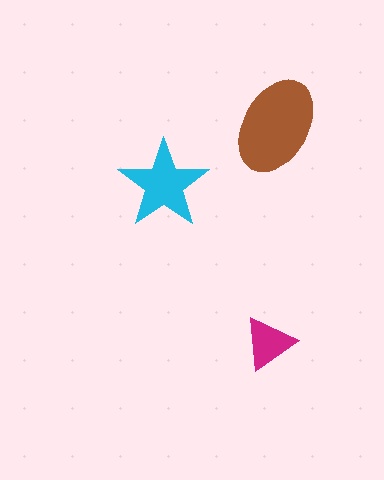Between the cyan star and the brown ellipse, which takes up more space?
The brown ellipse.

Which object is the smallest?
The magenta triangle.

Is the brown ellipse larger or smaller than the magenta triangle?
Larger.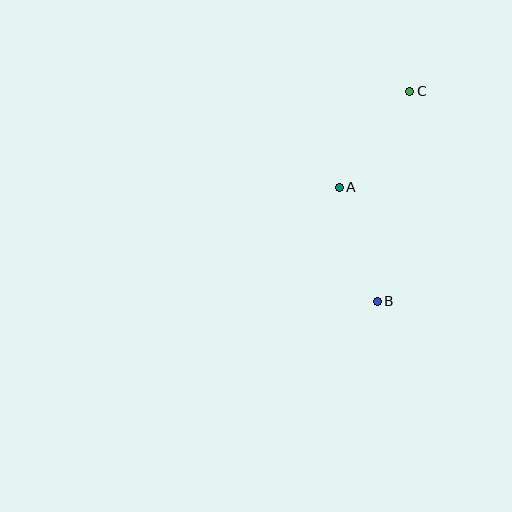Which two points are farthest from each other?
Points B and C are farthest from each other.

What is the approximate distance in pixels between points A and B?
The distance between A and B is approximately 120 pixels.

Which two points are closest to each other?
Points A and C are closest to each other.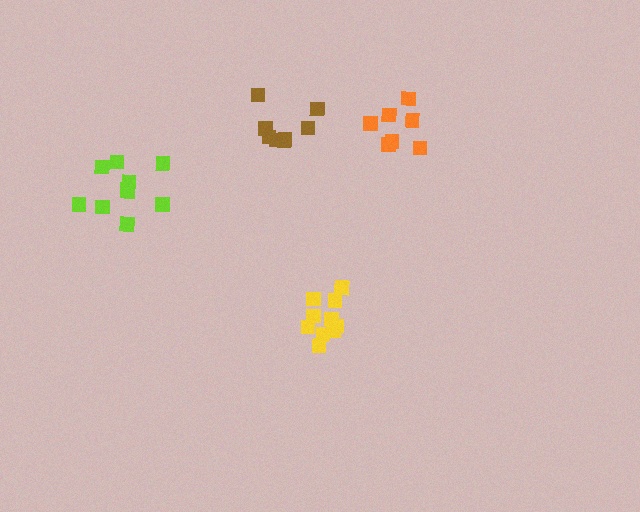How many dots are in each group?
Group 1: 7 dots, Group 2: 10 dots, Group 3: 10 dots, Group 4: 8 dots (35 total).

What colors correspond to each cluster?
The clusters are colored: orange, yellow, lime, brown.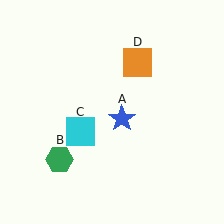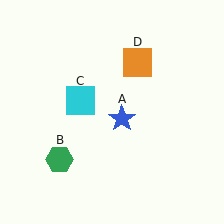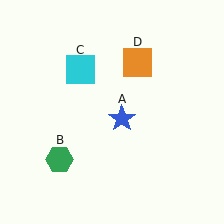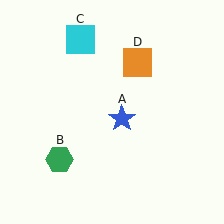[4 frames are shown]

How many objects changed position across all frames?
1 object changed position: cyan square (object C).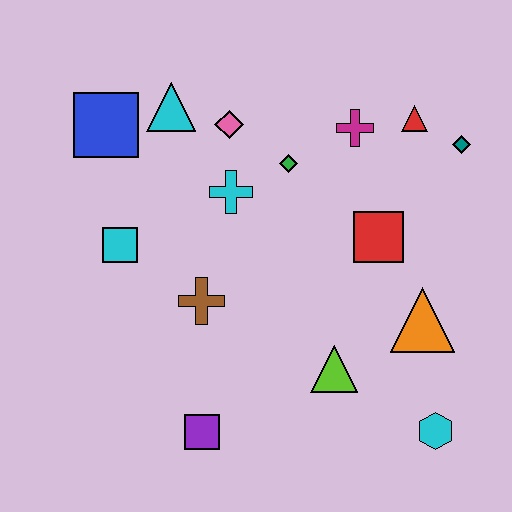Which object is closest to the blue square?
The cyan triangle is closest to the blue square.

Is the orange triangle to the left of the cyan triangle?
No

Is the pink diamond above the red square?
Yes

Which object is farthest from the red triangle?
The purple square is farthest from the red triangle.